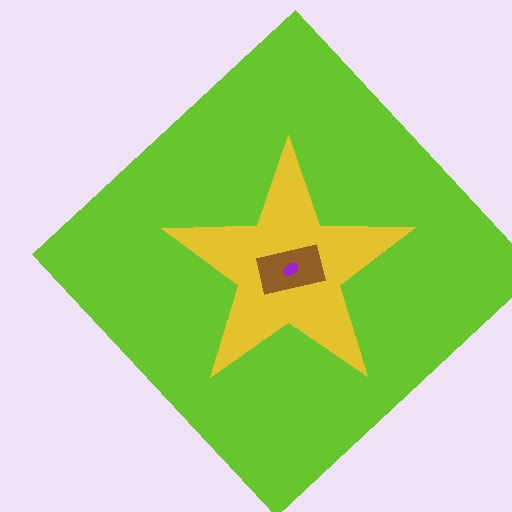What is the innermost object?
The purple ellipse.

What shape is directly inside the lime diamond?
The yellow star.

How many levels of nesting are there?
4.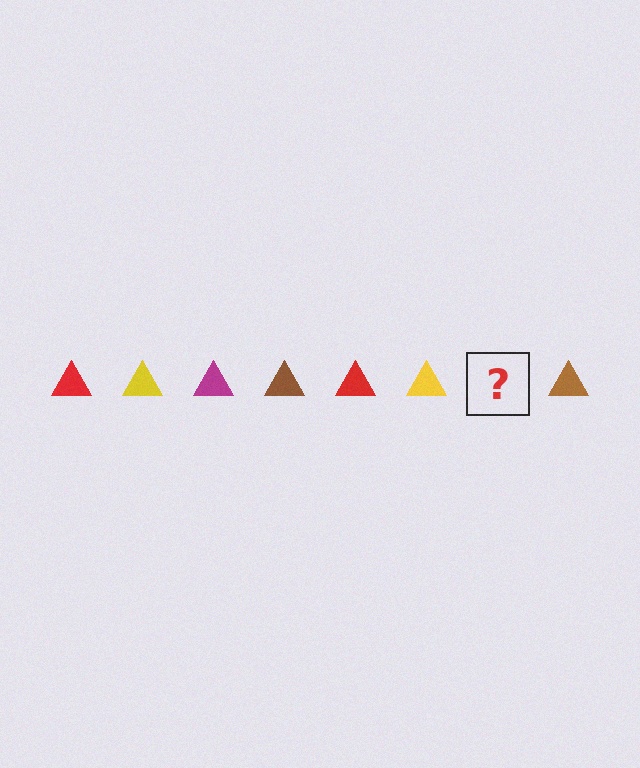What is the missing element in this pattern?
The missing element is a magenta triangle.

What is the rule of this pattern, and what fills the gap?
The rule is that the pattern cycles through red, yellow, magenta, brown triangles. The gap should be filled with a magenta triangle.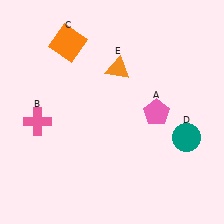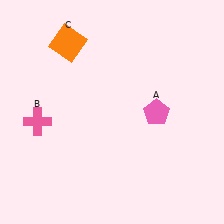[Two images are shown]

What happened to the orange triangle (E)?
The orange triangle (E) was removed in Image 2. It was in the top-right area of Image 1.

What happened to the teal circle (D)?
The teal circle (D) was removed in Image 2. It was in the bottom-right area of Image 1.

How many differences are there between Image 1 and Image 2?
There are 2 differences between the two images.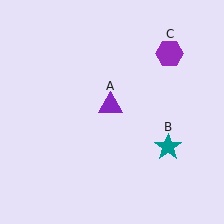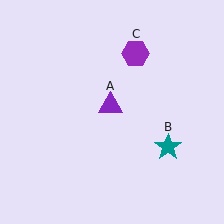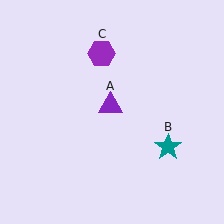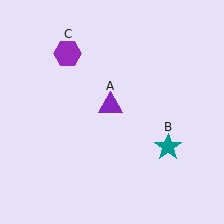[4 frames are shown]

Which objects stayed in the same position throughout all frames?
Purple triangle (object A) and teal star (object B) remained stationary.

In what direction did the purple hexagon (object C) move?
The purple hexagon (object C) moved left.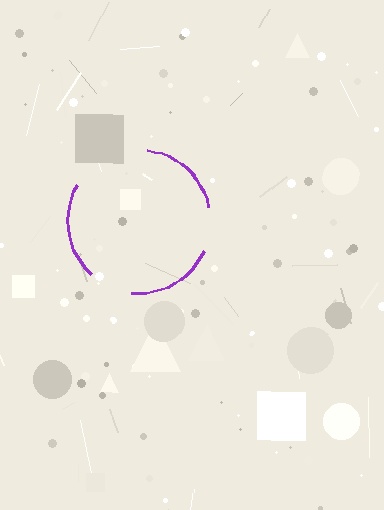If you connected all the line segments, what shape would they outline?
They would outline a circle.